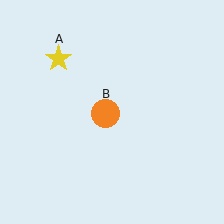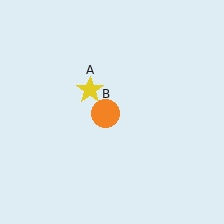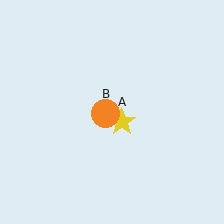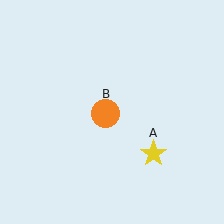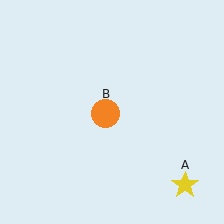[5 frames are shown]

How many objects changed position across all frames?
1 object changed position: yellow star (object A).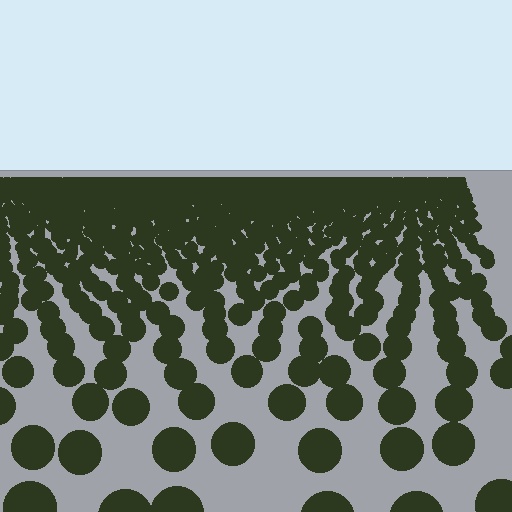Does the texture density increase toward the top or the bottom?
Density increases toward the top.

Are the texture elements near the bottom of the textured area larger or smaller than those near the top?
Larger. Near the bottom, elements are closer to the viewer and appear at a bigger on-screen size.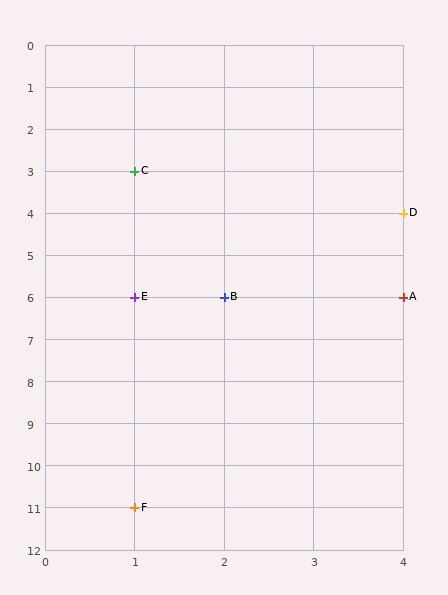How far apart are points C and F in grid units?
Points C and F are 8 rows apart.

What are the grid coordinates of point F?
Point F is at grid coordinates (1, 11).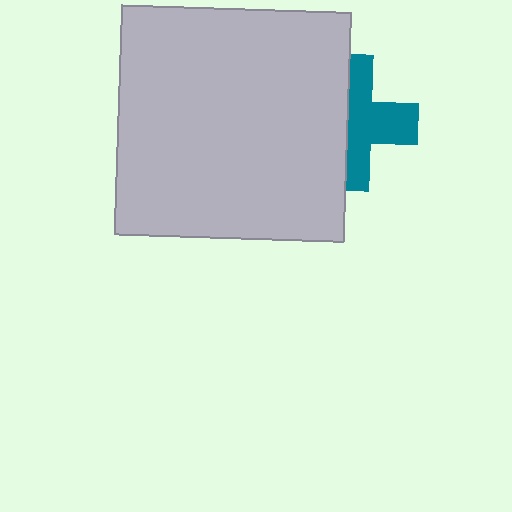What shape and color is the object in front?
The object in front is a light gray square.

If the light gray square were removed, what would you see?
You would see the complete teal cross.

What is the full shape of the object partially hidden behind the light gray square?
The partially hidden object is a teal cross.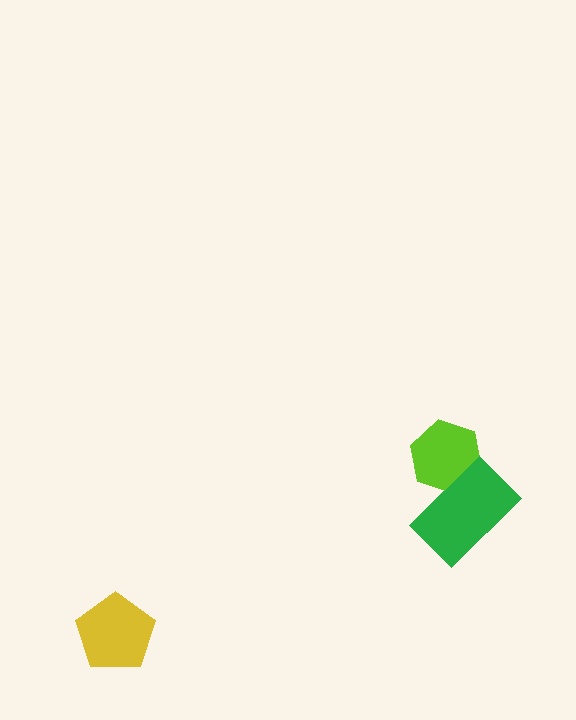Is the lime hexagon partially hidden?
Yes, it is partially covered by another shape.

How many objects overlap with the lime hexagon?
1 object overlaps with the lime hexagon.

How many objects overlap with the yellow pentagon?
0 objects overlap with the yellow pentagon.